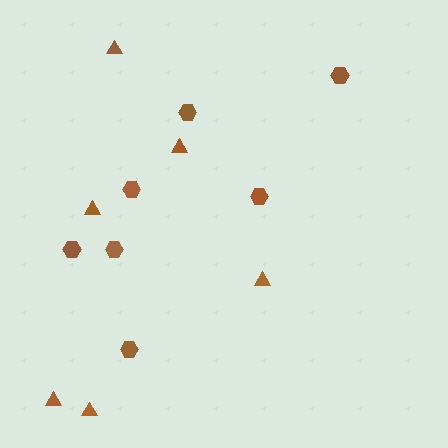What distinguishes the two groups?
There are 2 groups: one group of hexagons (7) and one group of triangles (6).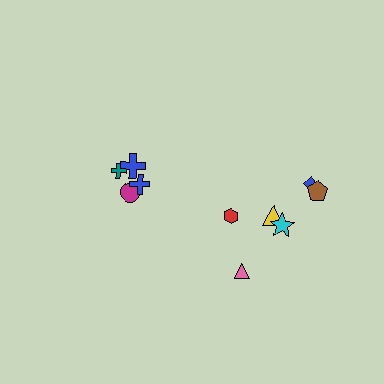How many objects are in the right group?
There are 6 objects.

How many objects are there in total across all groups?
There are 10 objects.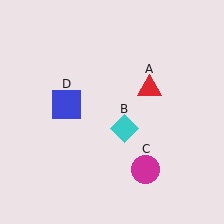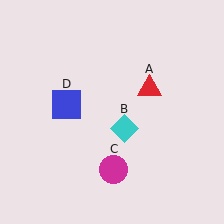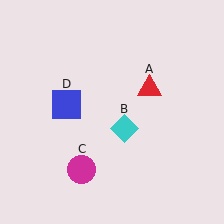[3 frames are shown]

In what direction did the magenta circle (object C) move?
The magenta circle (object C) moved left.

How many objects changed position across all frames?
1 object changed position: magenta circle (object C).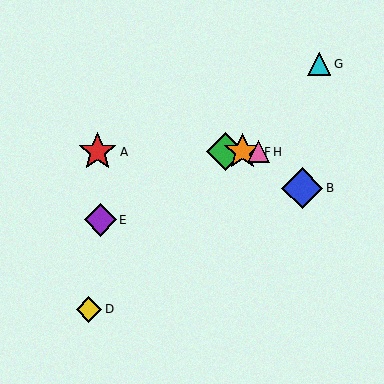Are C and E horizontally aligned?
No, C is at y≈152 and E is at y≈220.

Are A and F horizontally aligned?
Yes, both are at y≈152.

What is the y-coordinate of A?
Object A is at y≈152.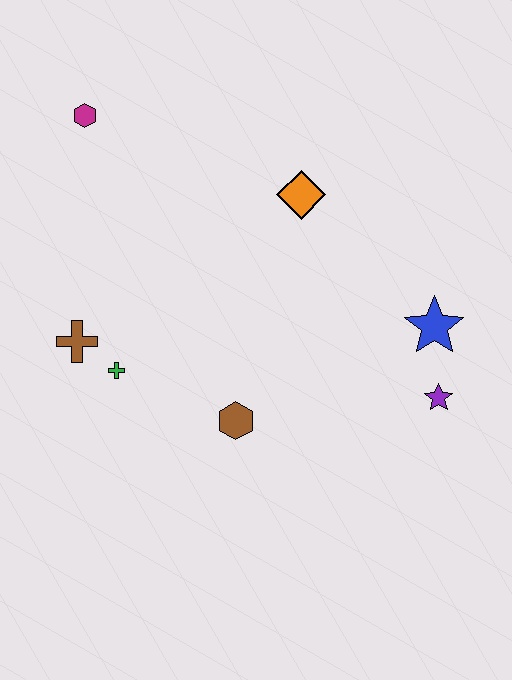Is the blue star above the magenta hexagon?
No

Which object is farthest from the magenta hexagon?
The purple star is farthest from the magenta hexagon.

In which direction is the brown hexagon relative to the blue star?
The brown hexagon is to the left of the blue star.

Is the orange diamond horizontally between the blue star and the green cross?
Yes